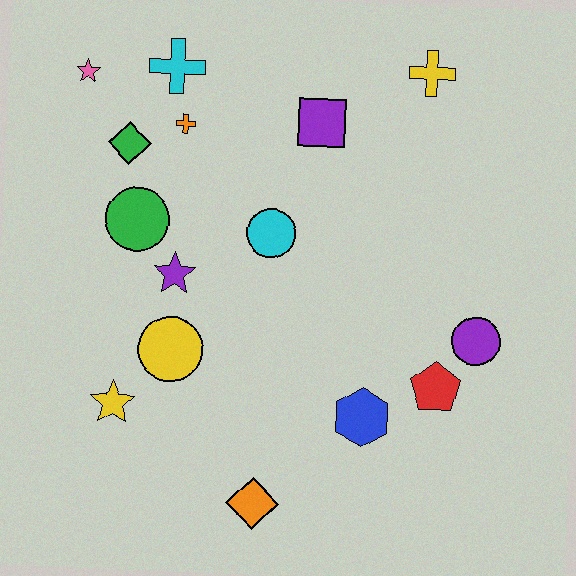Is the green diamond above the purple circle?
Yes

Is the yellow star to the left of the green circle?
Yes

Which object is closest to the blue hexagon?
The red pentagon is closest to the blue hexagon.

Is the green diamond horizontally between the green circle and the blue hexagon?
No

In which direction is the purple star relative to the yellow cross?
The purple star is to the left of the yellow cross.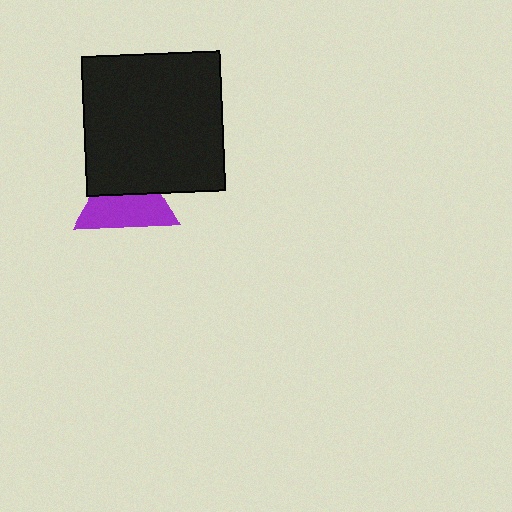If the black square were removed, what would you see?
You would see the complete purple triangle.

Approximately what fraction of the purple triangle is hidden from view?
Roughly 43% of the purple triangle is hidden behind the black square.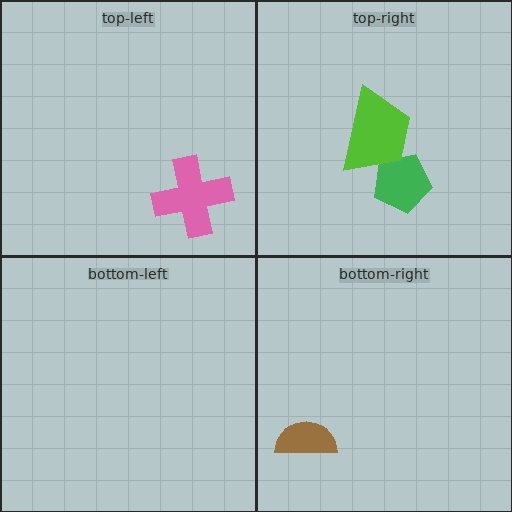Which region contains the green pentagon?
The top-right region.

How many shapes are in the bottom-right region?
1.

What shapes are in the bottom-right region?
The brown semicircle.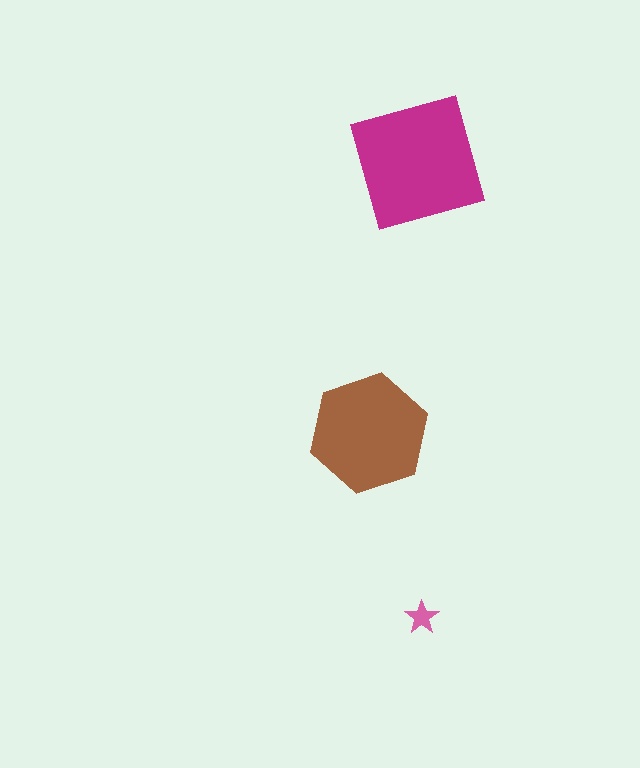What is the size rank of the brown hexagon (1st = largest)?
2nd.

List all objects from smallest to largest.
The pink star, the brown hexagon, the magenta square.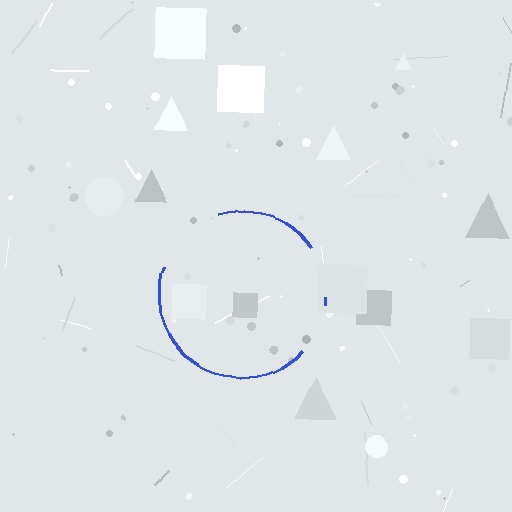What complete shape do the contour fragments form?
The contour fragments form a circle.